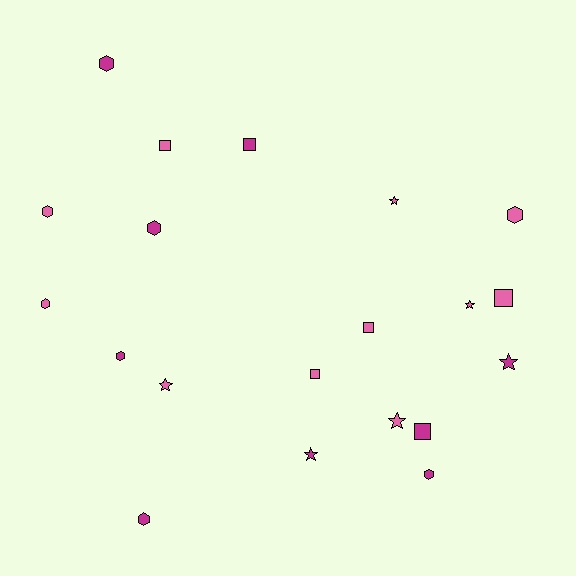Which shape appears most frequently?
Hexagon, with 8 objects.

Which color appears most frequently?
Pink, with 11 objects.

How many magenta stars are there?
There are 2 magenta stars.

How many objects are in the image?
There are 20 objects.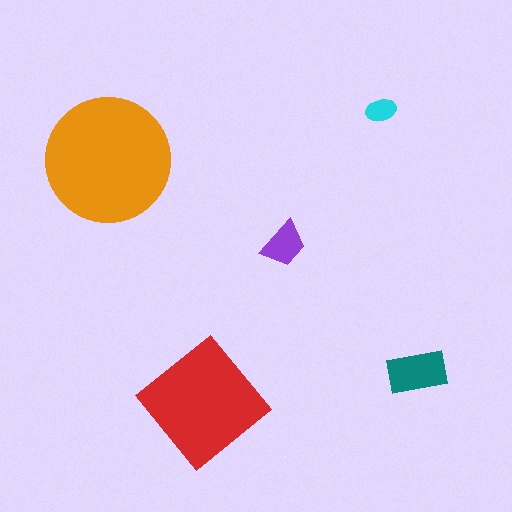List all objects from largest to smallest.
The orange circle, the red diamond, the teal rectangle, the purple trapezoid, the cyan ellipse.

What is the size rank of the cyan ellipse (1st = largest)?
5th.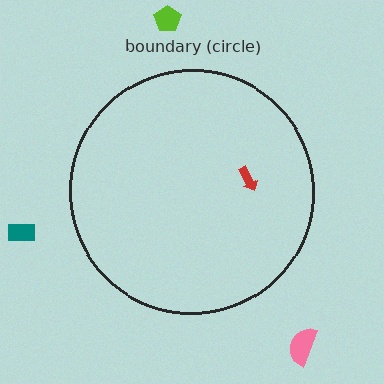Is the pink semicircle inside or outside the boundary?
Outside.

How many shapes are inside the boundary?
1 inside, 3 outside.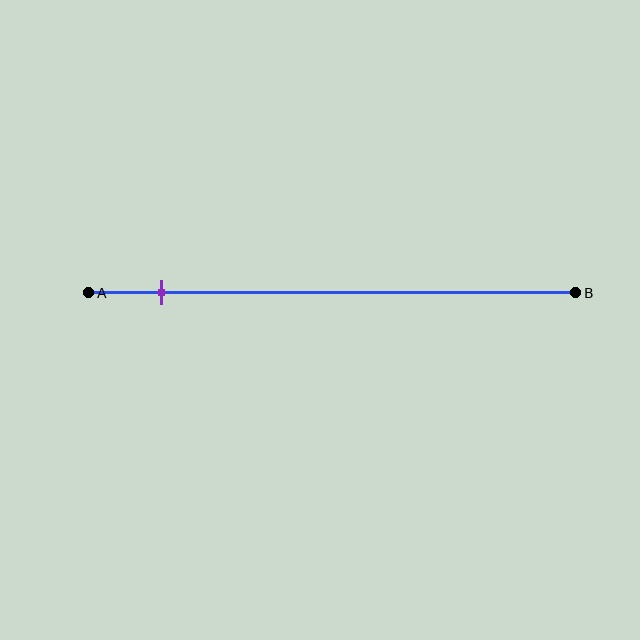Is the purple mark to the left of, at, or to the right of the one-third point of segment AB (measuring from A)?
The purple mark is to the left of the one-third point of segment AB.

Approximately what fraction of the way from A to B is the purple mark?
The purple mark is approximately 15% of the way from A to B.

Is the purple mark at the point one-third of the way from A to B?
No, the mark is at about 15% from A, not at the 33% one-third point.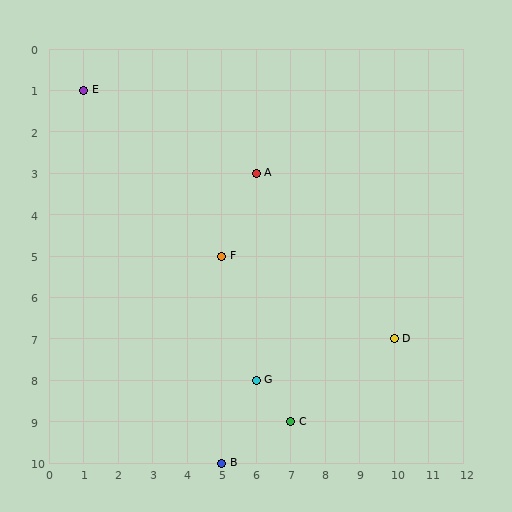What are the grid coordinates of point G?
Point G is at grid coordinates (6, 8).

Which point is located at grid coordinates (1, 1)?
Point E is at (1, 1).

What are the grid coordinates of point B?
Point B is at grid coordinates (5, 10).